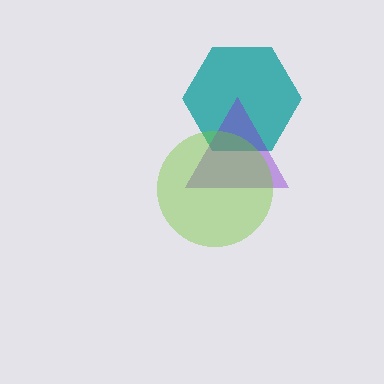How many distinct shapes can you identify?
There are 3 distinct shapes: a teal hexagon, a purple triangle, a lime circle.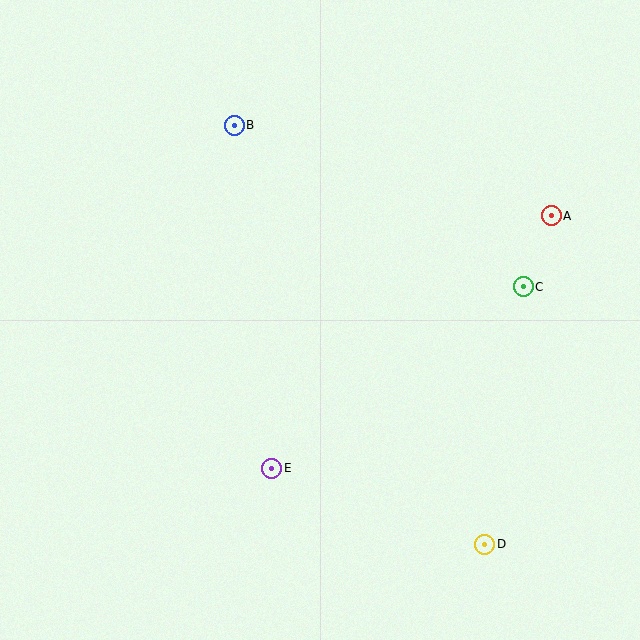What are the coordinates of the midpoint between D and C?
The midpoint between D and C is at (504, 416).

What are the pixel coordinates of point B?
Point B is at (234, 125).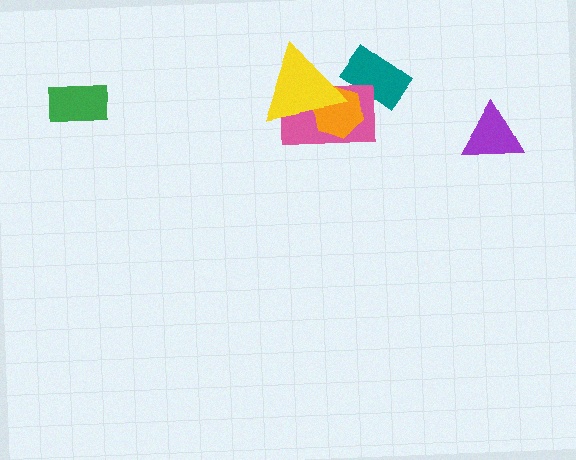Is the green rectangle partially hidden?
No, no other shape covers it.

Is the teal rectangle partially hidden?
Yes, it is partially covered by another shape.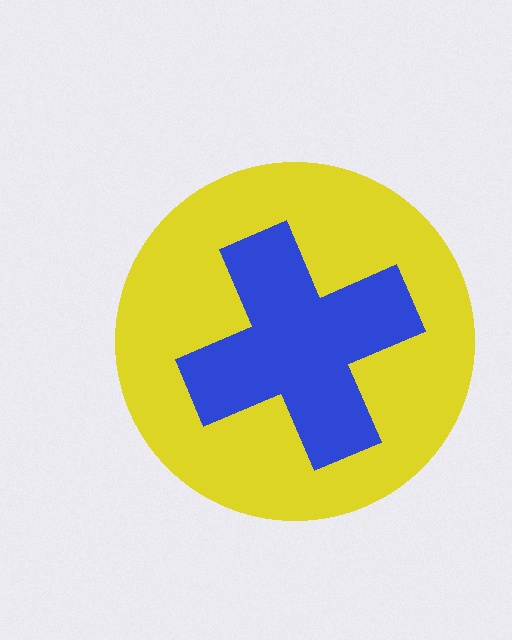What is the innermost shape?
The blue cross.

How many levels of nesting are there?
2.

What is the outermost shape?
The yellow circle.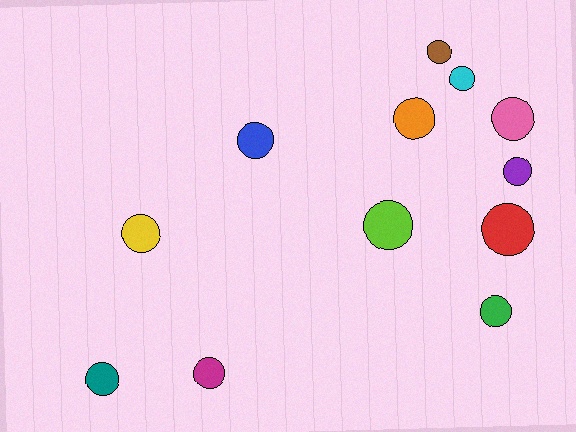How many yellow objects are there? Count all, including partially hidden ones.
There is 1 yellow object.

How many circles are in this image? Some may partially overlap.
There are 12 circles.